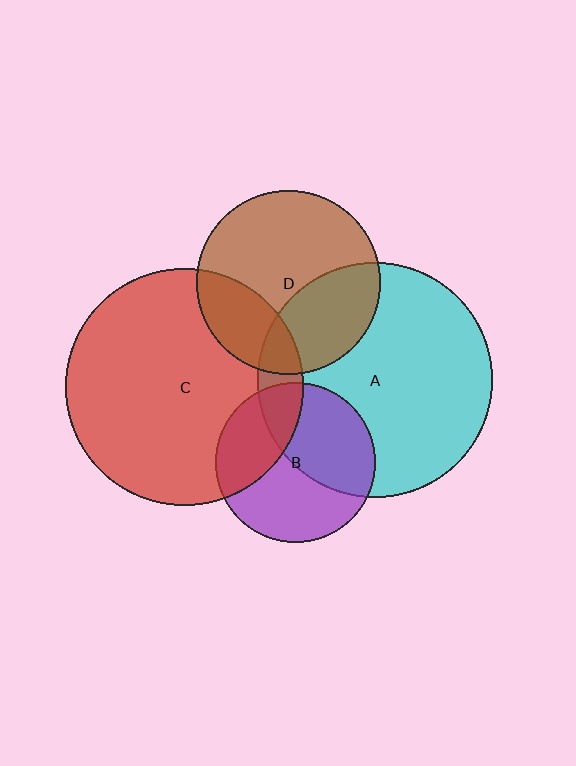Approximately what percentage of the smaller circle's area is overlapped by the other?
Approximately 30%.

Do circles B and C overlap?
Yes.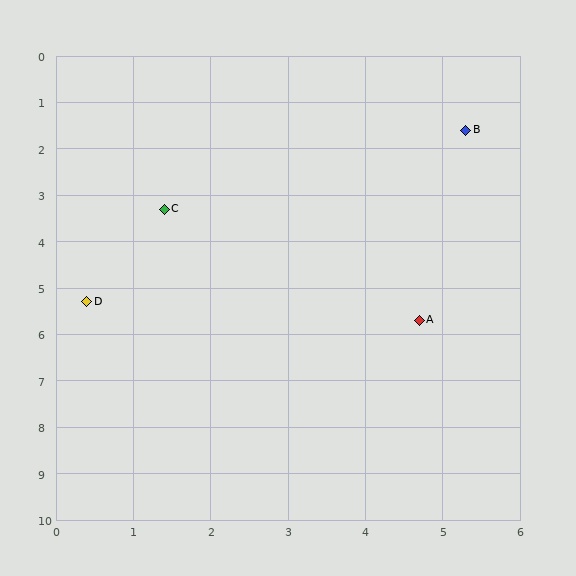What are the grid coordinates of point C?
Point C is at approximately (1.4, 3.3).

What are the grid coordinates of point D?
Point D is at approximately (0.4, 5.3).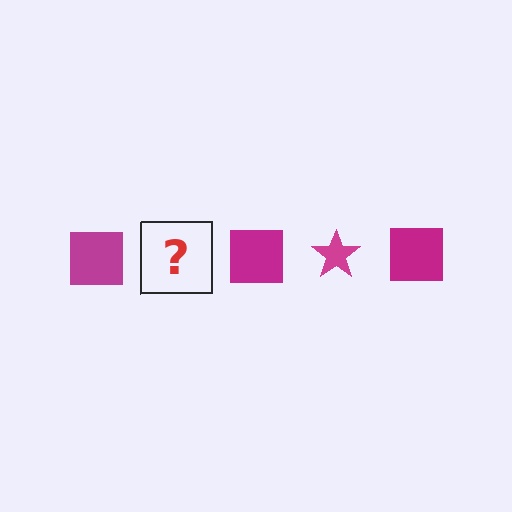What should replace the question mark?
The question mark should be replaced with a magenta star.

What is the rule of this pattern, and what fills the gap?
The rule is that the pattern cycles through square, star shapes in magenta. The gap should be filled with a magenta star.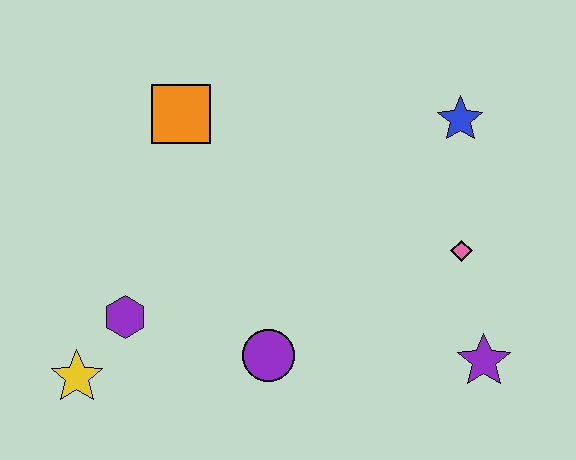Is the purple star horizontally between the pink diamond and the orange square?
No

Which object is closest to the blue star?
The pink diamond is closest to the blue star.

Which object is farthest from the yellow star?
The blue star is farthest from the yellow star.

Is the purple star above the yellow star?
Yes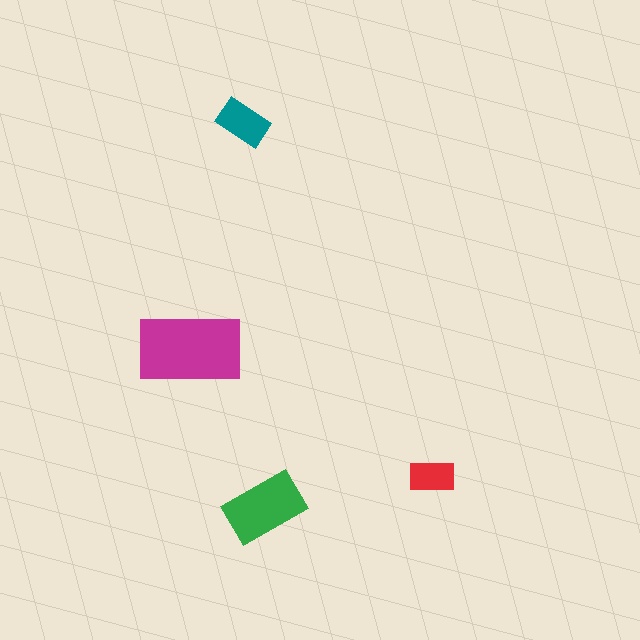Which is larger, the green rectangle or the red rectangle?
The green one.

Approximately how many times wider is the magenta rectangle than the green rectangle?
About 1.5 times wider.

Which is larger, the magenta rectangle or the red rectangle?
The magenta one.